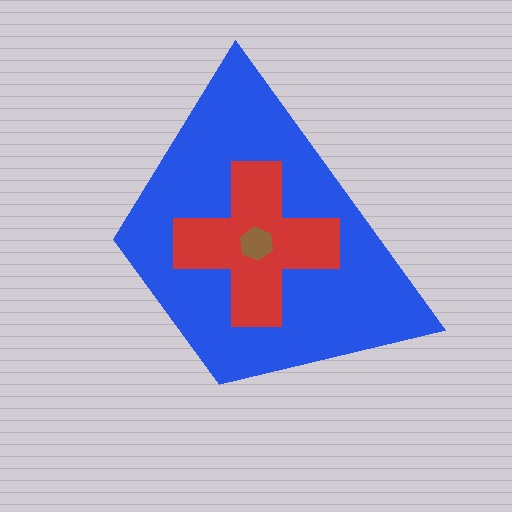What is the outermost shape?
The blue trapezoid.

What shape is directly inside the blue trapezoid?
The red cross.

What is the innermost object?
The brown hexagon.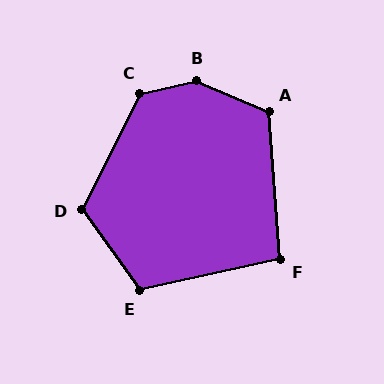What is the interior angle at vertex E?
Approximately 113 degrees (obtuse).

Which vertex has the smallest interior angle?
F, at approximately 98 degrees.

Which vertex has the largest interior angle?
B, at approximately 144 degrees.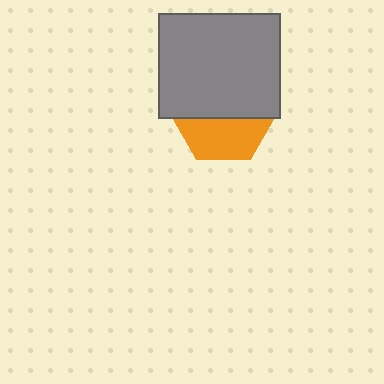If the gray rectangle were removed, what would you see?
You would see the complete orange hexagon.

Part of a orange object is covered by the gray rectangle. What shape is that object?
It is a hexagon.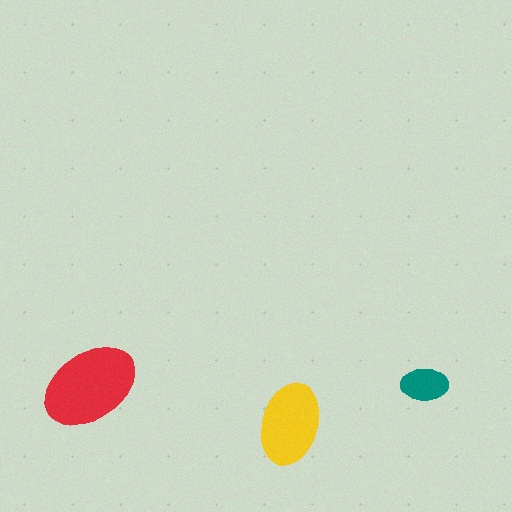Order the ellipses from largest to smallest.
the red one, the yellow one, the teal one.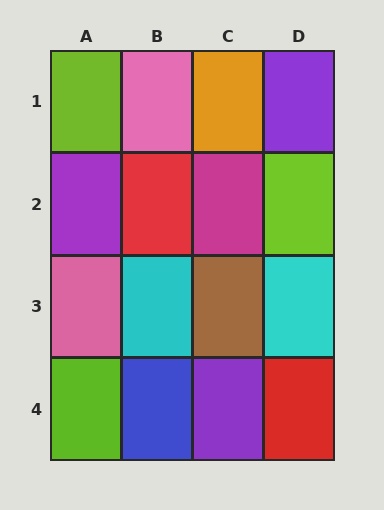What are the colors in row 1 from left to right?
Lime, pink, orange, purple.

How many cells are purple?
3 cells are purple.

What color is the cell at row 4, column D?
Red.